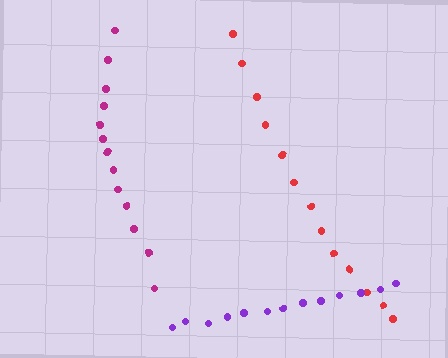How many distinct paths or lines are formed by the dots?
There are 3 distinct paths.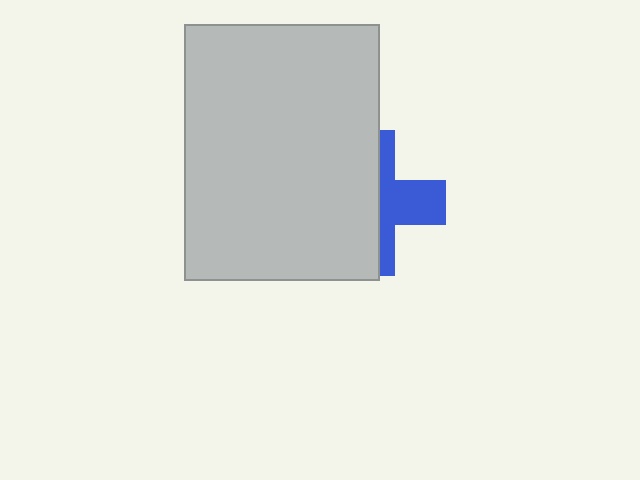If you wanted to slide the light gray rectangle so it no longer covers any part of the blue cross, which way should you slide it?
Slide it left — that is the most direct way to separate the two shapes.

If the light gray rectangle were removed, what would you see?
You would see the complete blue cross.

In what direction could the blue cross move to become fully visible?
The blue cross could move right. That would shift it out from behind the light gray rectangle entirely.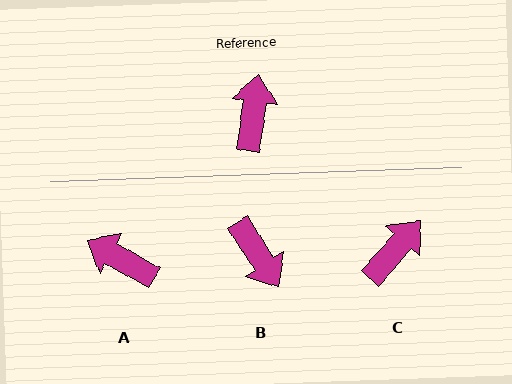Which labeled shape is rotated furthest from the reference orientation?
B, about 140 degrees away.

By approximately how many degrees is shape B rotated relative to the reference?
Approximately 140 degrees clockwise.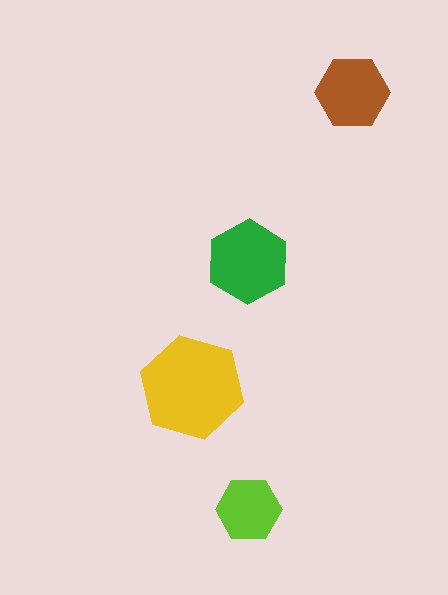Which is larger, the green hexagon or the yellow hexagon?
The yellow one.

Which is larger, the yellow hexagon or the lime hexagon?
The yellow one.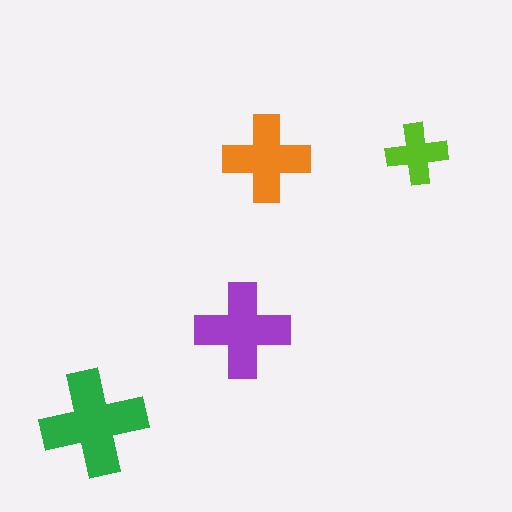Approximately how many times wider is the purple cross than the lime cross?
About 1.5 times wider.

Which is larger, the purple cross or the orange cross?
The purple one.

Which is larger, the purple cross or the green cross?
The green one.